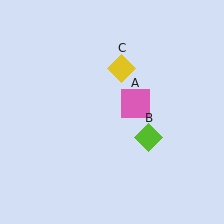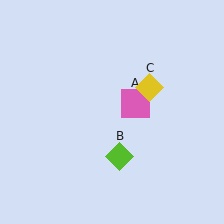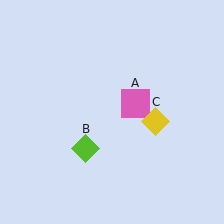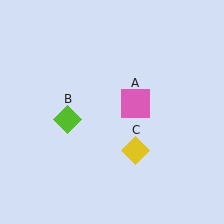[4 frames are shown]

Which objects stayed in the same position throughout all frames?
Pink square (object A) remained stationary.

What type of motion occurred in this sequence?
The lime diamond (object B), yellow diamond (object C) rotated clockwise around the center of the scene.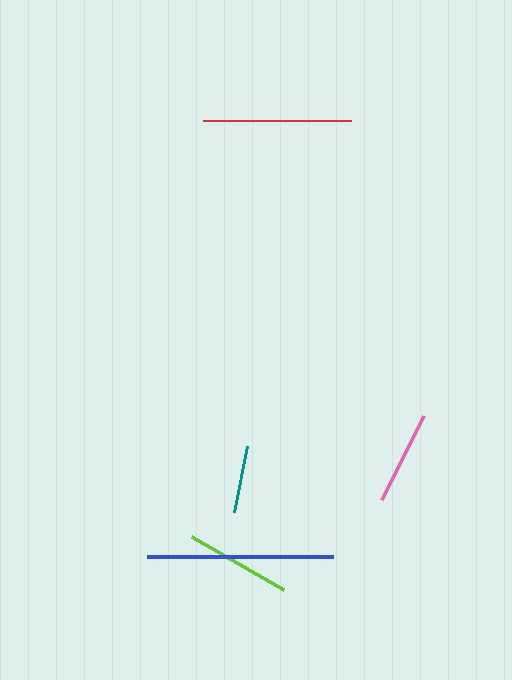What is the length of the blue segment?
The blue segment is approximately 185 pixels long.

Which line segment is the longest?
The blue line is the longest at approximately 185 pixels.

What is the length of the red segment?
The red segment is approximately 148 pixels long.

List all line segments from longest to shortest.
From longest to shortest: blue, red, lime, pink, teal.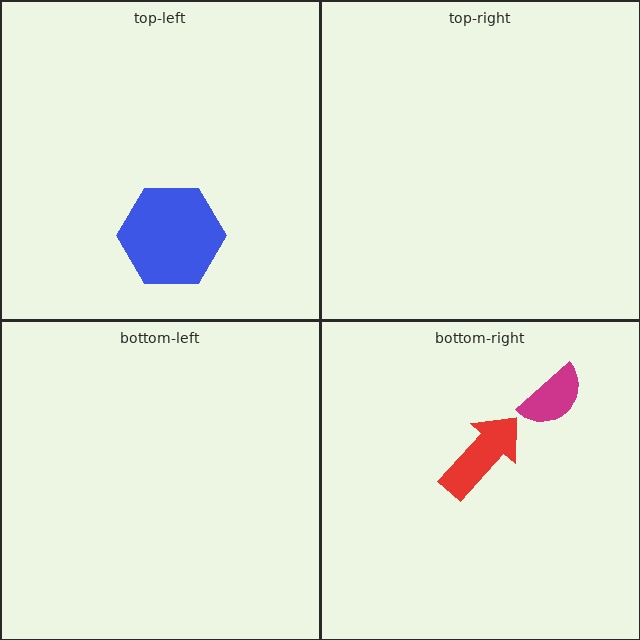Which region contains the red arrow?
The bottom-right region.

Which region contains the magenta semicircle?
The bottom-right region.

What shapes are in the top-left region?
The blue hexagon.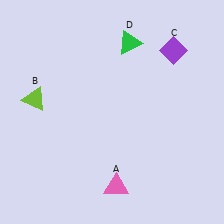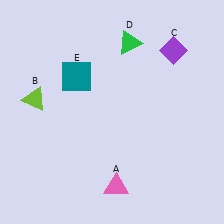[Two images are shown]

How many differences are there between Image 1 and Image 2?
There is 1 difference between the two images.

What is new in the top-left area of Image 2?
A teal square (E) was added in the top-left area of Image 2.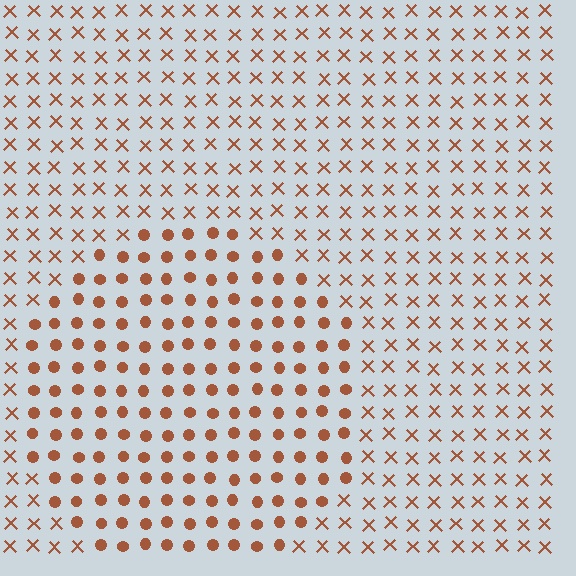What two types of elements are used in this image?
The image uses circles inside the circle region and X marks outside it.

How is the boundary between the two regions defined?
The boundary is defined by a change in element shape: circles inside vs. X marks outside. All elements share the same color and spacing.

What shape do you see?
I see a circle.